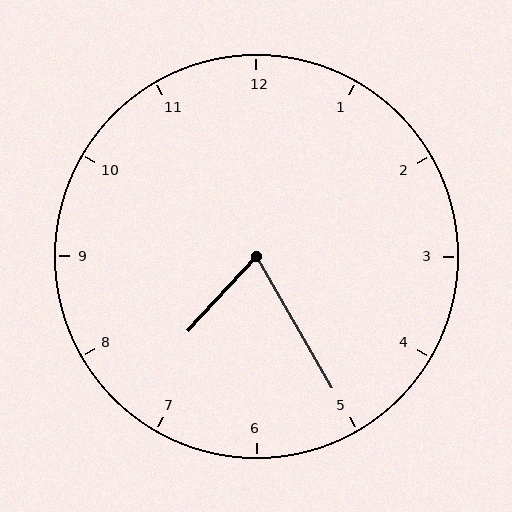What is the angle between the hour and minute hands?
Approximately 72 degrees.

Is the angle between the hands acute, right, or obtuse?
It is acute.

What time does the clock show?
7:25.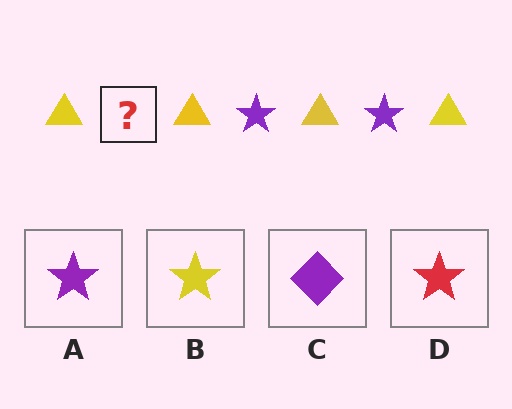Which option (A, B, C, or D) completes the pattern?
A.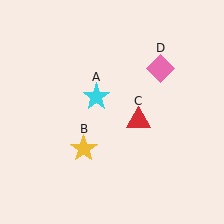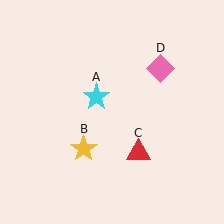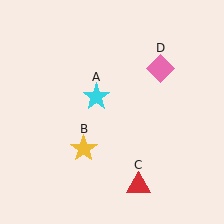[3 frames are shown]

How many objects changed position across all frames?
1 object changed position: red triangle (object C).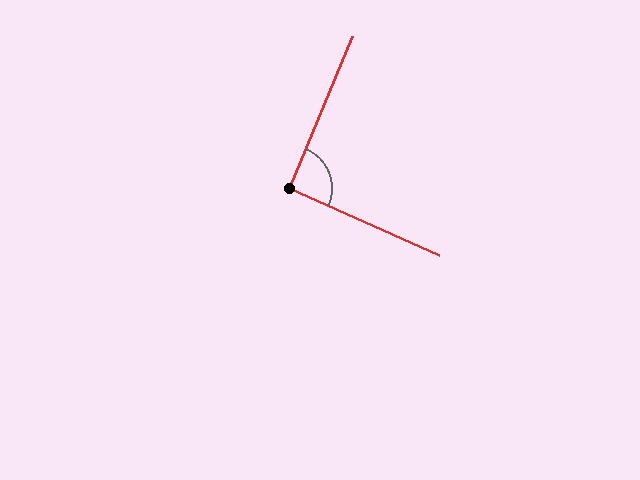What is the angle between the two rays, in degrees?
Approximately 92 degrees.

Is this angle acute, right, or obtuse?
It is approximately a right angle.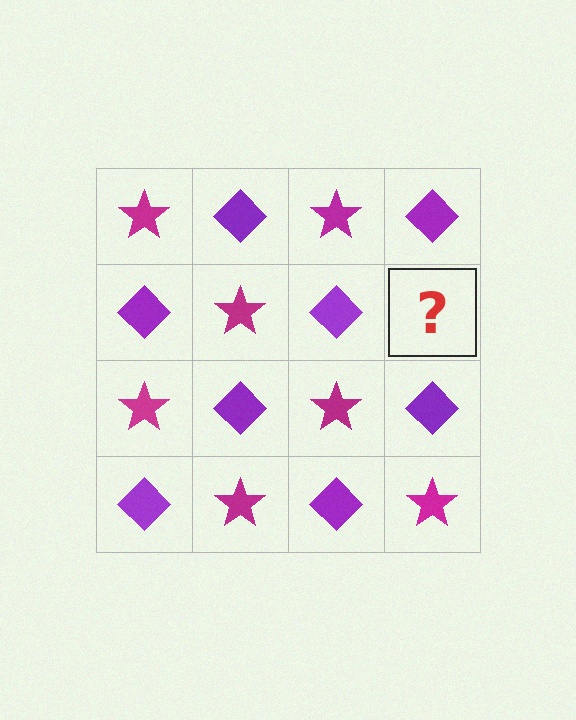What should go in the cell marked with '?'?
The missing cell should contain a magenta star.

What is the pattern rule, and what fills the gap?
The rule is that it alternates magenta star and purple diamond in a checkerboard pattern. The gap should be filled with a magenta star.